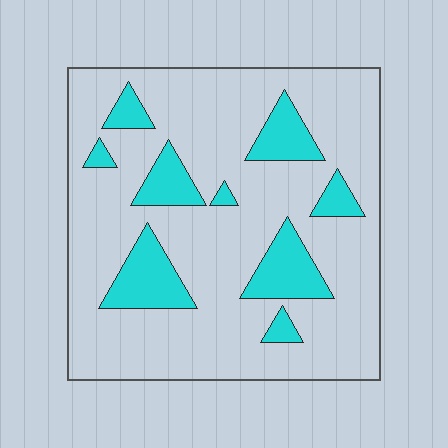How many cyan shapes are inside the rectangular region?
9.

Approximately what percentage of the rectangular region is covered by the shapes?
Approximately 20%.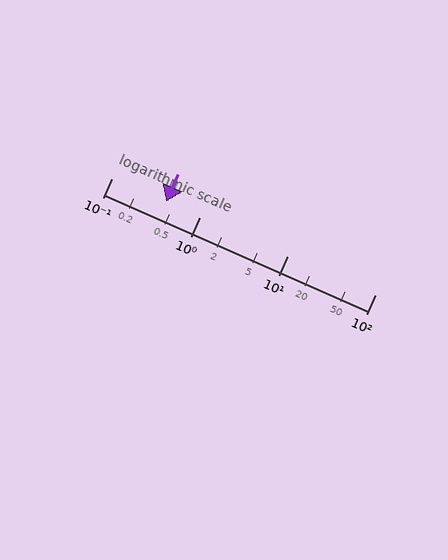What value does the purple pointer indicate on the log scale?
The pointer indicates approximately 0.42.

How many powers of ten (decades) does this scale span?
The scale spans 3 decades, from 0.1 to 100.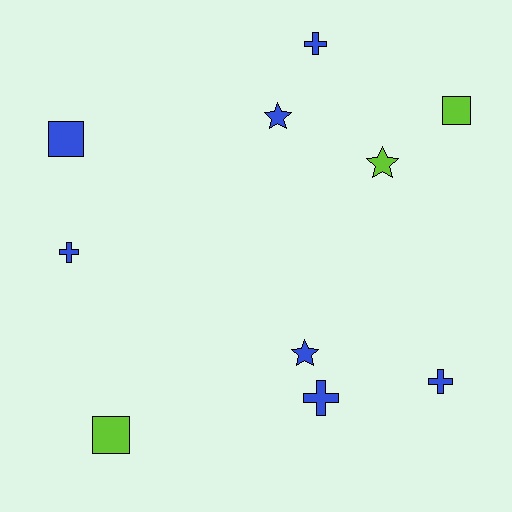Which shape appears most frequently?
Cross, with 4 objects.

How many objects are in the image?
There are 10 objects.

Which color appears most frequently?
Blue, with 7 objects.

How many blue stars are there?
There are 2 blue stars.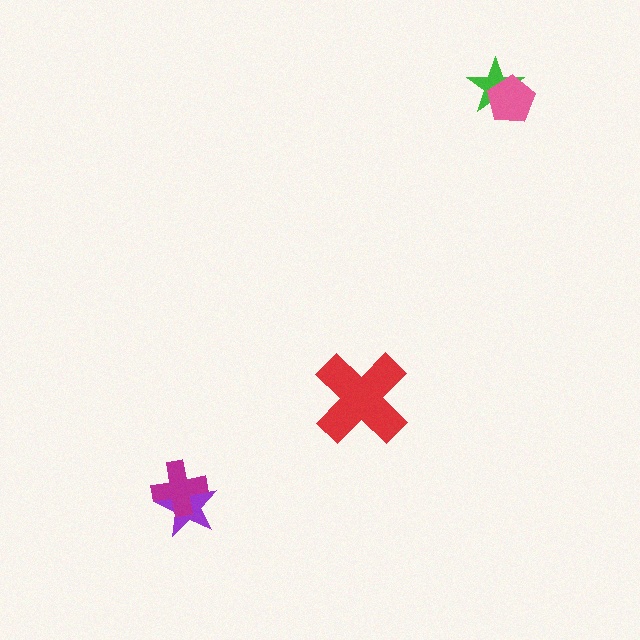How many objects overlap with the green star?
1 object overlaps with the green star.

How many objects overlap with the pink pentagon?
1 object overlaps with the pink pentagon.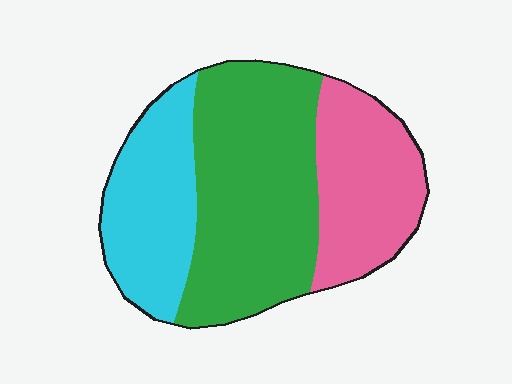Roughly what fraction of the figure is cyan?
Cyan takes up about one quarter (1/4) of the figure.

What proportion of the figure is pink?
Pink takes up between a sixth and a third of the figure.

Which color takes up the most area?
Green, at roughly 45%.